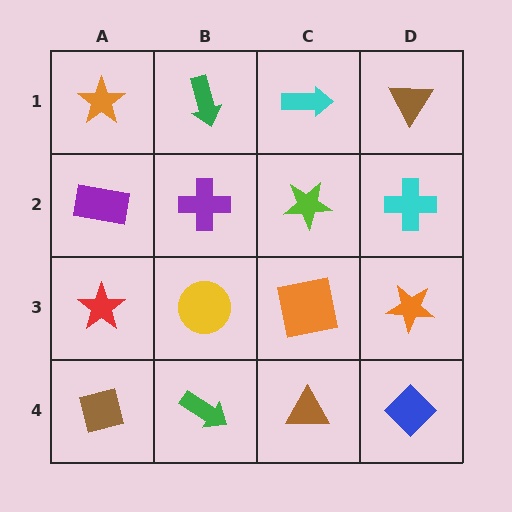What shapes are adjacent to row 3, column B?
A purple cross (row 2, column B), a green arrow (row 4, column B), a red star (row 3, column A), an orange square (row 3, column C).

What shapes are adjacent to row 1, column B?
A purple cross (row 2, column B), an orange star (row 1, column A), a cyan arrow (row 1, column C).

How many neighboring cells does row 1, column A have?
2.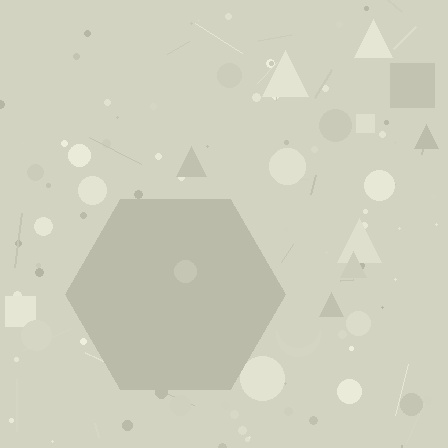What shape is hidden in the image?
A hexagon is hidden in the image.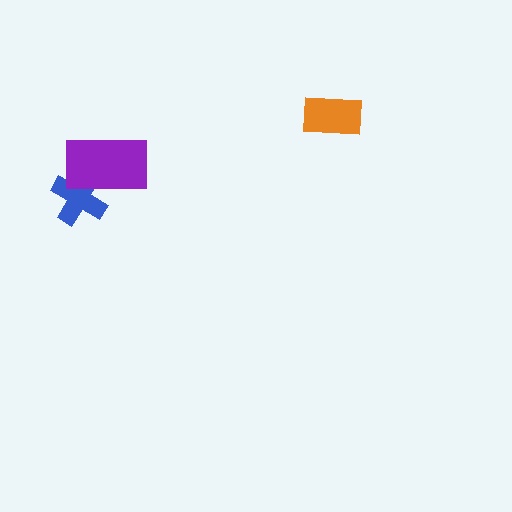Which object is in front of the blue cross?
The purple rectangle is in front of the blue cross.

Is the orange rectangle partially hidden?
No, no other shape covers it.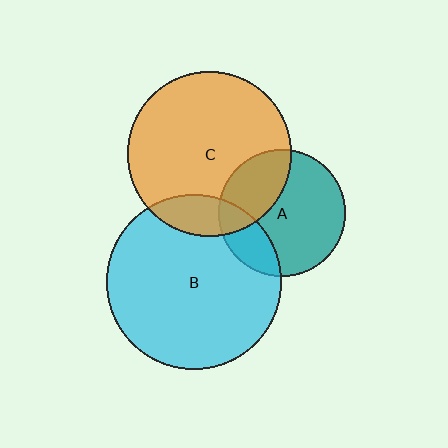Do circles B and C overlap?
Yes.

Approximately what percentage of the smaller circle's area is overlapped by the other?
Approximately 15%.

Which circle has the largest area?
Circle B (cyan).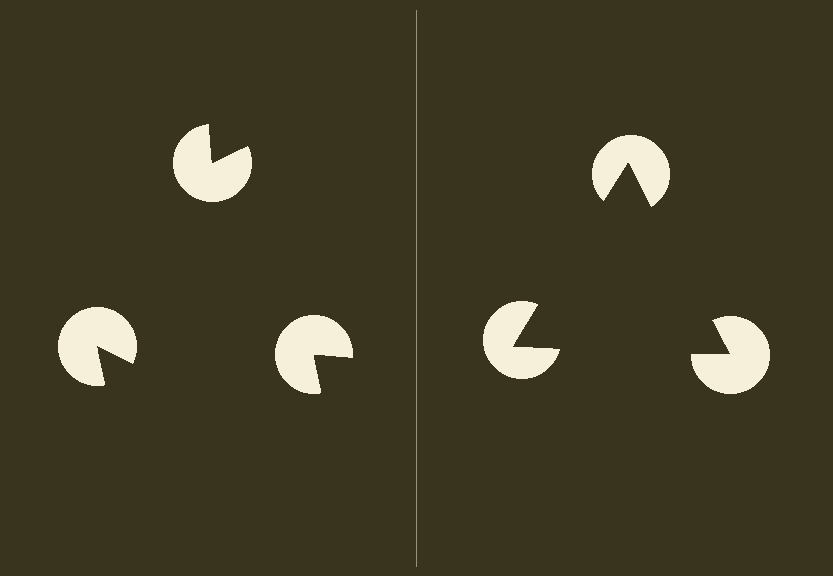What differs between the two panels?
The pac-man discs are positioned identically on both sides; only the wedge orientations differ. On the right they align to a triangle; on the left they are misaligned.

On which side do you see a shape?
An illusory triangle appears on the right side. On the left side the wedge cuts are rotated, so no coherent shape forms.